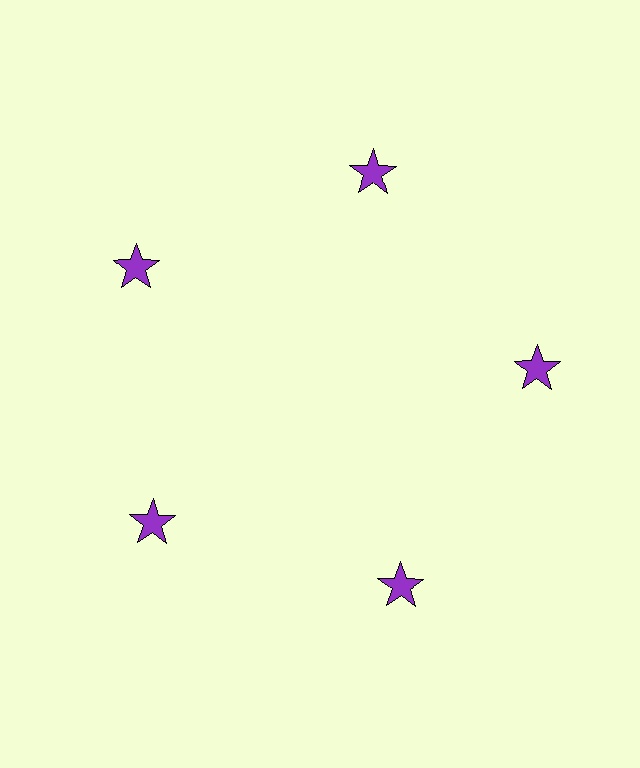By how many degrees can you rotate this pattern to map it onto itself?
The pattern maps onto itself every 72 degrees of rotation.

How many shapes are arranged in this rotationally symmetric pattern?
There are 5 shapes, arranged in 5 groups of 1.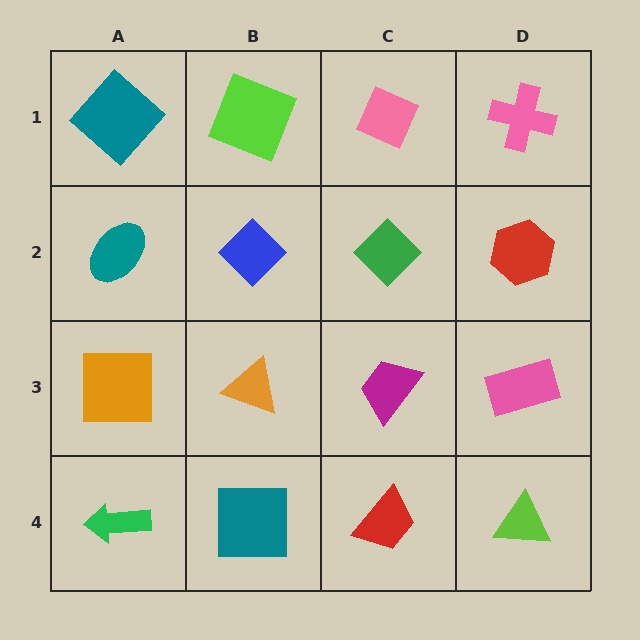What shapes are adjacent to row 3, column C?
A green diamond (row 2, column C), a red trapezoid (row 4, column C), an orange triangle (row 3, column B), a pink rectangle (row 3, column D).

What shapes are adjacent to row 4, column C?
A magenta trapezoid (row 3, column C), a teal square (row 4, column B), a lime triangle (row 4, column D).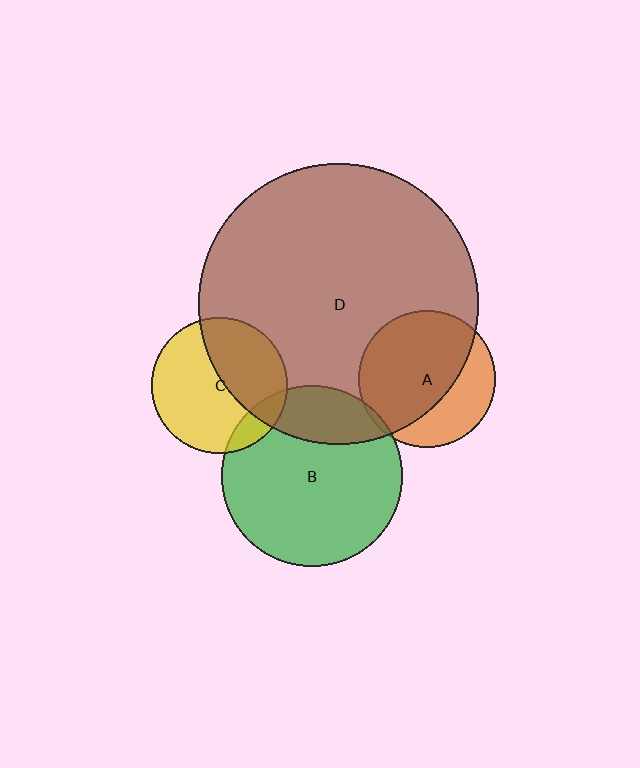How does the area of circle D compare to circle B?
Approximately 2.4 times.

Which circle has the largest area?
Circle D (brown).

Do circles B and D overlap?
Yes.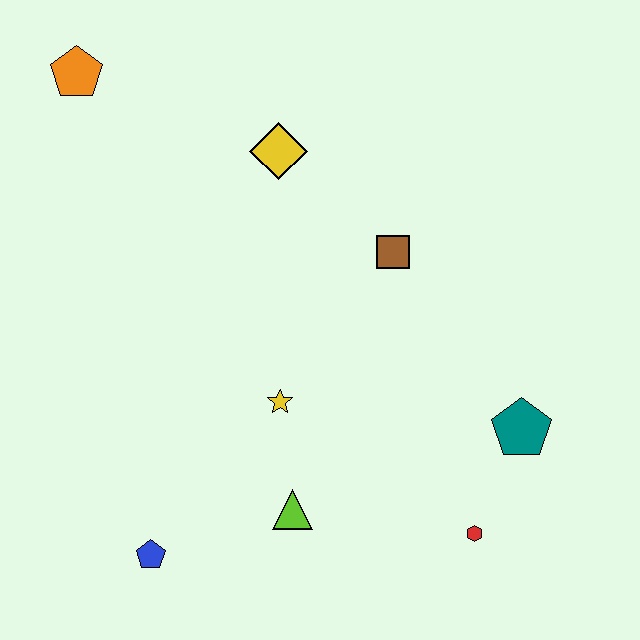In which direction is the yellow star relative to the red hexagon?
The yellow star is to the left of the red hexagon.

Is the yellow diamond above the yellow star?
Yes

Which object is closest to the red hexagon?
The teal pentagon is closest to the red hexagon.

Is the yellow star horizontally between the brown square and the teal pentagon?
No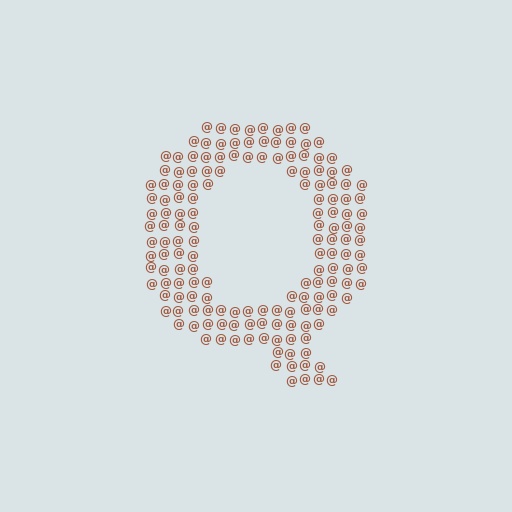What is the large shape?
The large shape is the letter Q.